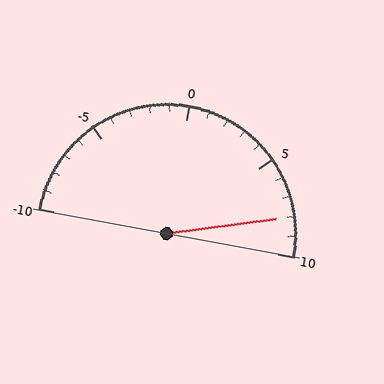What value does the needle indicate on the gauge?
The needle indicates approximately 8.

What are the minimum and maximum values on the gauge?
The gauge ranges from -10 to 10.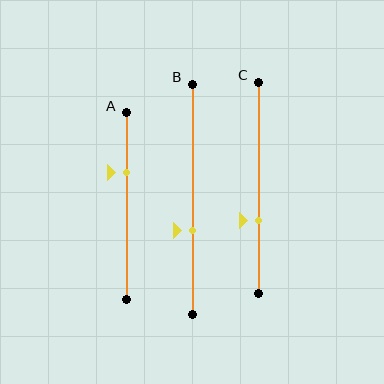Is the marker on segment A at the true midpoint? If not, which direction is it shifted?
No, the marker on segment A is shifted upward by about 18% of the segment length.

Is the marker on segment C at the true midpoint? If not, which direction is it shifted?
No, the marker on segment C is shifted downward by about 16% of the segment length.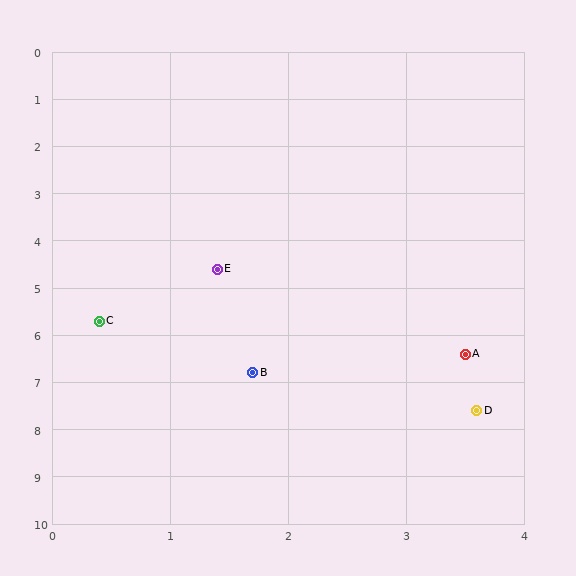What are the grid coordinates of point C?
Point C is at approximately (0.4, 5.7).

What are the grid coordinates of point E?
Point E is at approximately (1.4, 4.6).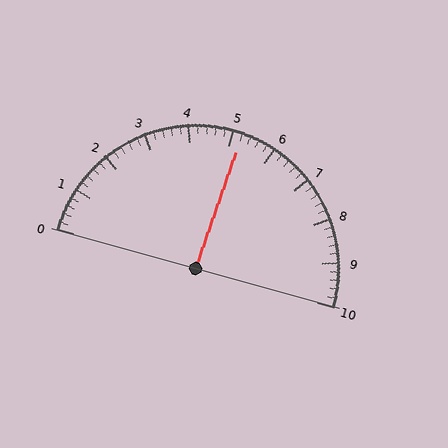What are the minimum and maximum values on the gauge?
The gauge ranges from 0 to 10.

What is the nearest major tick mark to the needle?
The nearest major tick mark is 5.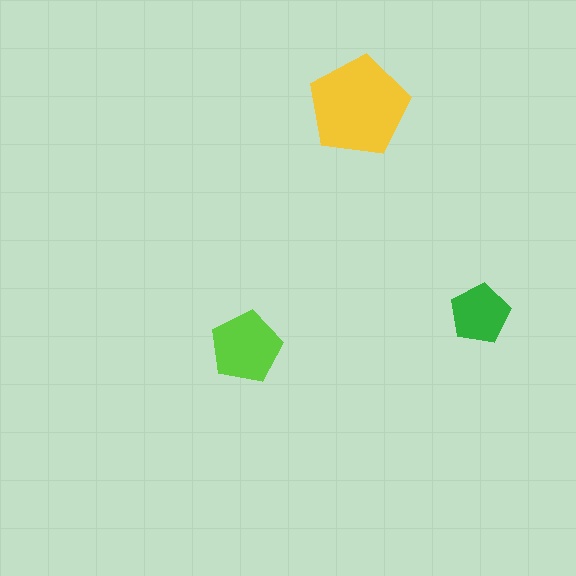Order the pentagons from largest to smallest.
the yellow one, the lime one, the green one.